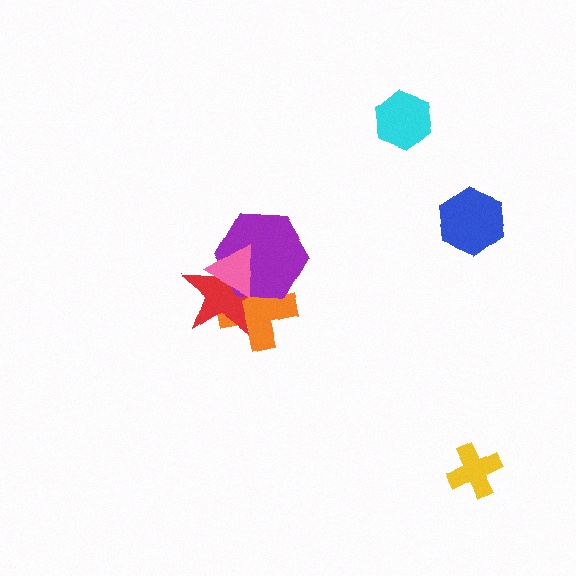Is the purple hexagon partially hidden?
Yes, it is partially covered by another shape.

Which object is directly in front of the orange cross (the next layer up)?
The red star is directly in front of the orange cross.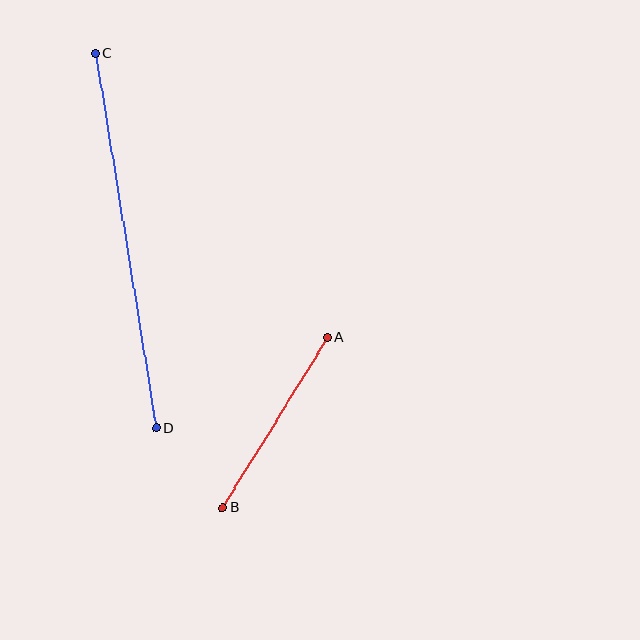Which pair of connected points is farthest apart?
Points C and D are farthest apart.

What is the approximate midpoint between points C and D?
The midpoint is at approximately (126, 241) pixels.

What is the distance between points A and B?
The distance is approximately 200 pixels.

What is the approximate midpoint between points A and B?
The midpoint is at approximately (275, 422) pixels.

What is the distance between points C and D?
The distance is approximately 380 pixels.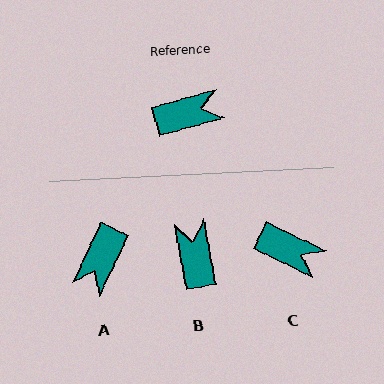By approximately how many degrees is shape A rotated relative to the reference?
Approximately 131 degrees clockwise.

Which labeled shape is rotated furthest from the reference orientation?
A, about 131 degrees away.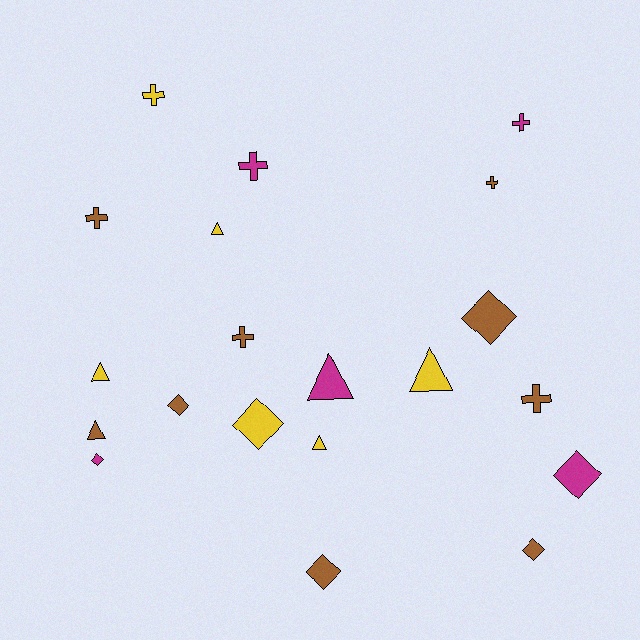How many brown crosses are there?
There are 4 brown crosses.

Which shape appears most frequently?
Cross, with 7 objects.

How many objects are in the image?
There are 20 objects.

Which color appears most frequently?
Brown, with 9 objects.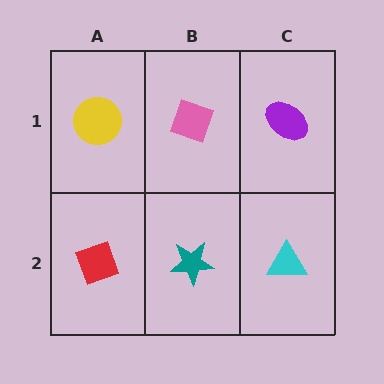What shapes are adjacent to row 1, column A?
A red diamond (row 2, column A), a pink diamond (row 1, column B).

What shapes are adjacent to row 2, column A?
A yellow circle (row 1, column A), a teal star (row 2, column B).